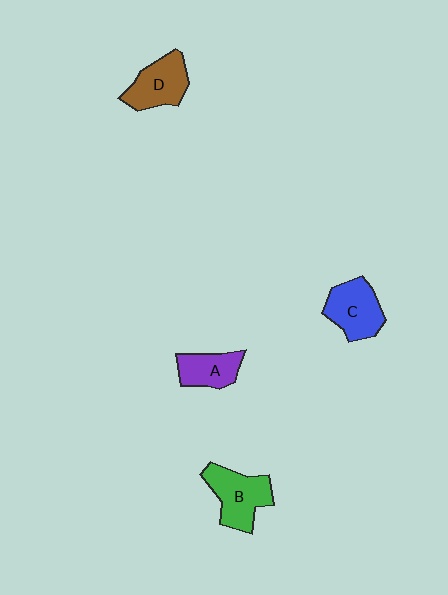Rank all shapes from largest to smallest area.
From largest to smallest: B (green), C (blue), D (brown), A (purple).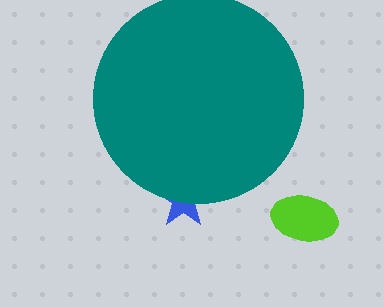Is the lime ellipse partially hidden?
No, the lime ellipse is fully visible.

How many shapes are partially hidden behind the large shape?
3 shapes are partially hidden.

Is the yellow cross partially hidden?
Yes, the yellow cross is partially hidden behind the teal circle.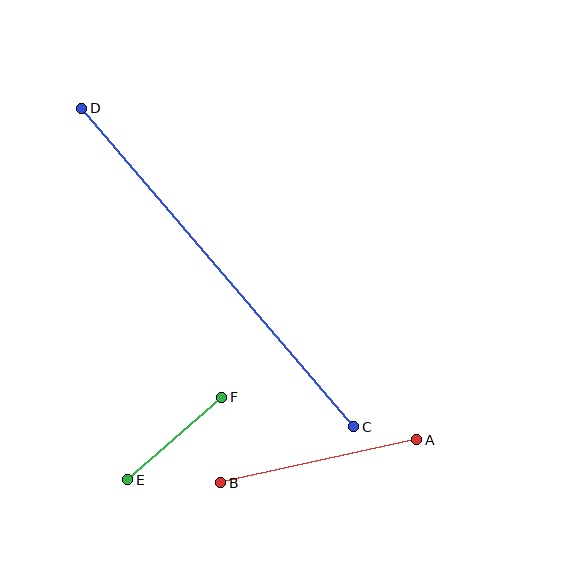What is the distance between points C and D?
The distance is approximately 419 pixels.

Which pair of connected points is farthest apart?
Points C and D are farthest apart.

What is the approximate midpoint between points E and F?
The midpoint is at approximately (175, 438) pixels.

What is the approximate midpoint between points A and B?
The midpoint is at approximately (319, 461) pixels.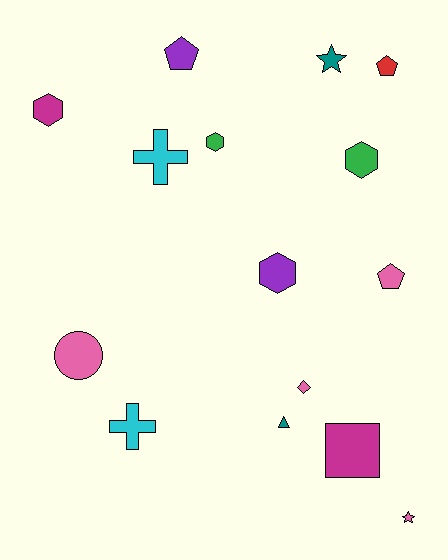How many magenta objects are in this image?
There are 2 magenta objects.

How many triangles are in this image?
There is 1 triangle.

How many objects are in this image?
There are 15 objects.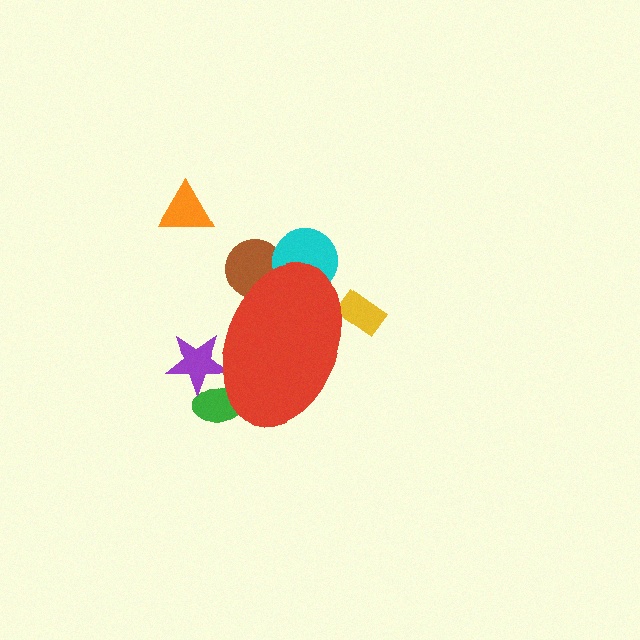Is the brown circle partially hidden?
Yes, the brown circle is partially hidden behind the red ellipse.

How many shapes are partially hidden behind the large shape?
5 shapes are partially hidden.